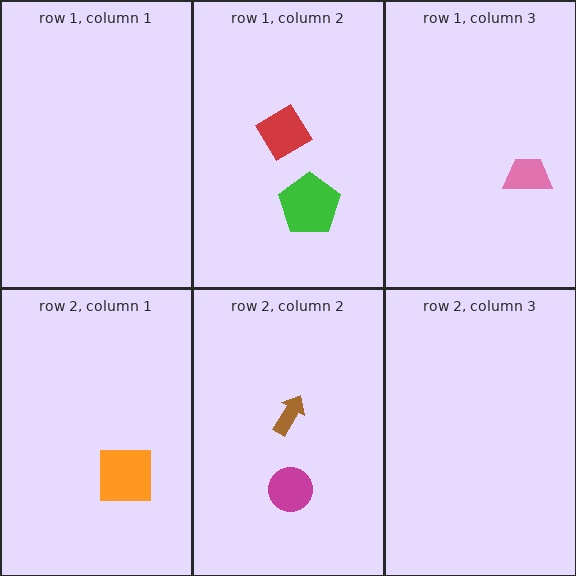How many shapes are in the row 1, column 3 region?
1.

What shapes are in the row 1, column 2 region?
The red diamond, the green pentagon.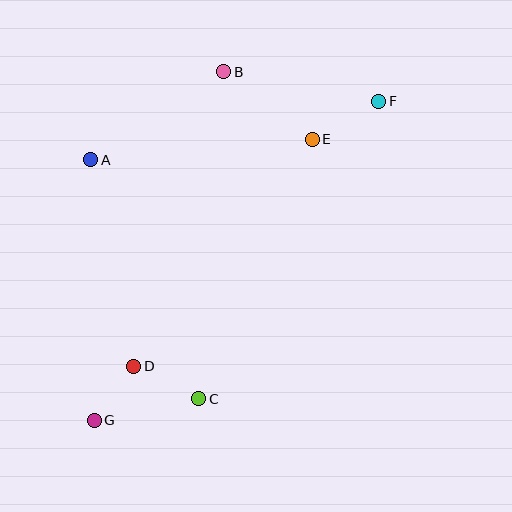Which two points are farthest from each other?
Points F and G are farthest from each other.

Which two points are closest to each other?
Points D and G are closest to each other.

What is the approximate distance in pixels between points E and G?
The distance between E and G is approximately 356 pixels.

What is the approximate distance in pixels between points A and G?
The distance between A and G is approximately 261 pixels.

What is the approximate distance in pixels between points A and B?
The distance between A and B is approximately 159 pixels.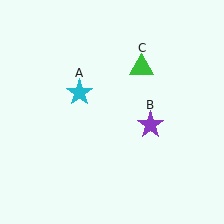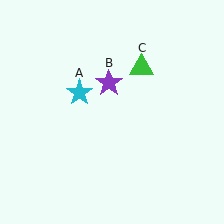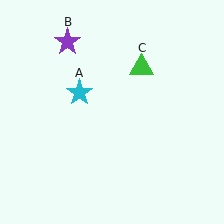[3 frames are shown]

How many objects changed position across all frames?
1 object changed position: purple star (object B).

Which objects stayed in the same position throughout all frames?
Cyan star (object A) and green triangle (object C) remained stationary.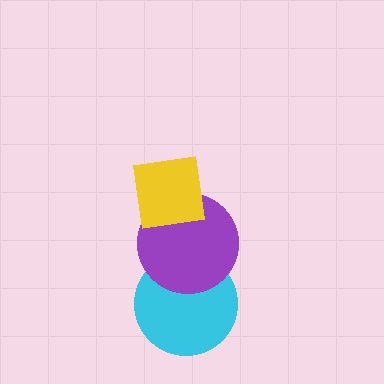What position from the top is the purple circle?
The purple circle is 2nd from the top.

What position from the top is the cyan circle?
The cyan circle is 3rd from the top.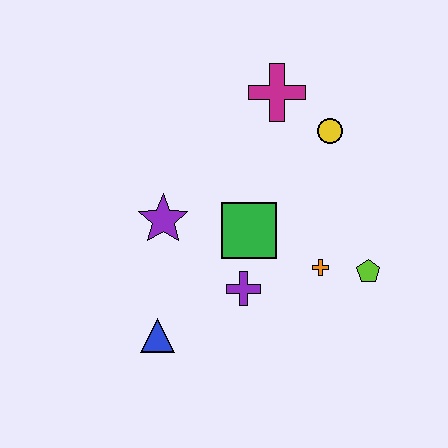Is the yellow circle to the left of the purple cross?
No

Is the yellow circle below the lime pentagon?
No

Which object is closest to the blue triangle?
The purple cross is closest to the blue triangle.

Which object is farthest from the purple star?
The lime pentagon is farthest from the purple star.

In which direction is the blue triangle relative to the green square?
The blue triangle is below the green square.